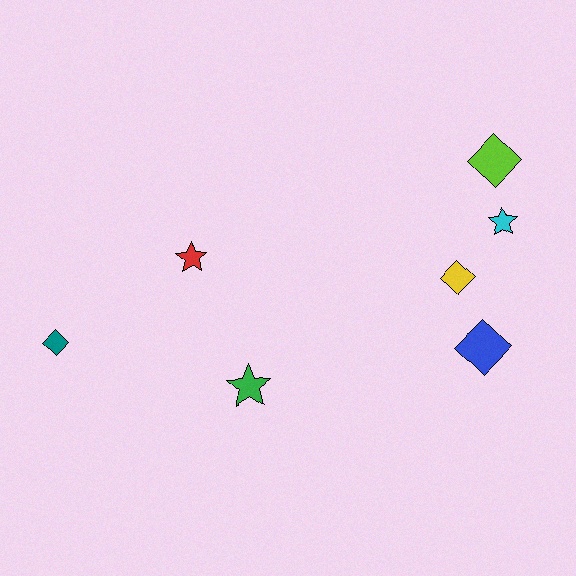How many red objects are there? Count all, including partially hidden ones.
There is 1 red object.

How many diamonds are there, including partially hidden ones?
There are 4 diamonds.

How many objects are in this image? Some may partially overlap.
There are 7 objects.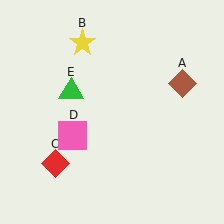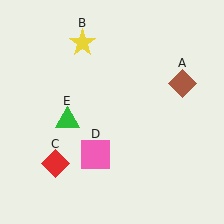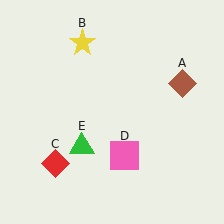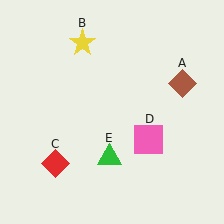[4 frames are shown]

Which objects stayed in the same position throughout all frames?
Brown diamond (object A) and yellow star (object B) and red diamond (object C) remained stationary.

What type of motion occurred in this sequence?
The pink square (object D), green triangle (object E) rotated counterclockwise around the center of the scene.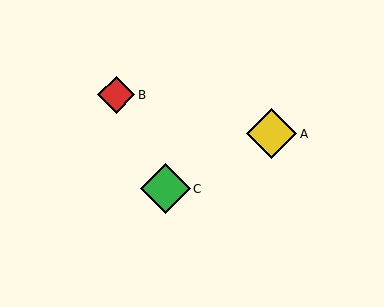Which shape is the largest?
The green diamond (labeled C) is the largest.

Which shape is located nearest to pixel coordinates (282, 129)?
The yellow diamond (labeled A) at (272, 134) is nearest to that location.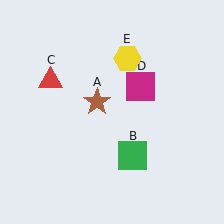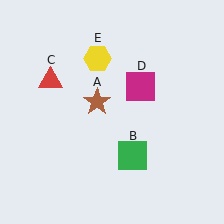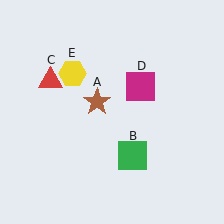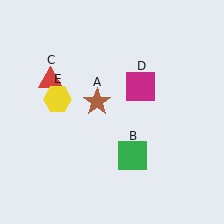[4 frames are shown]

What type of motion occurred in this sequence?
The yellow hexagon (object E) rotated counterclockwise around the center of the scene.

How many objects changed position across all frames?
1 object changed position: yellow hexagon (object E).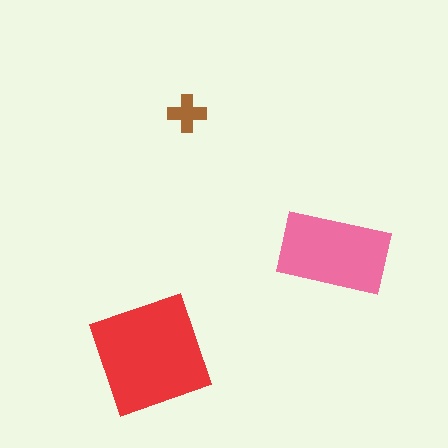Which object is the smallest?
The brown cross.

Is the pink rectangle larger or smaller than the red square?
Smaller.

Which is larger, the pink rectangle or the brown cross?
The pink rectangle.